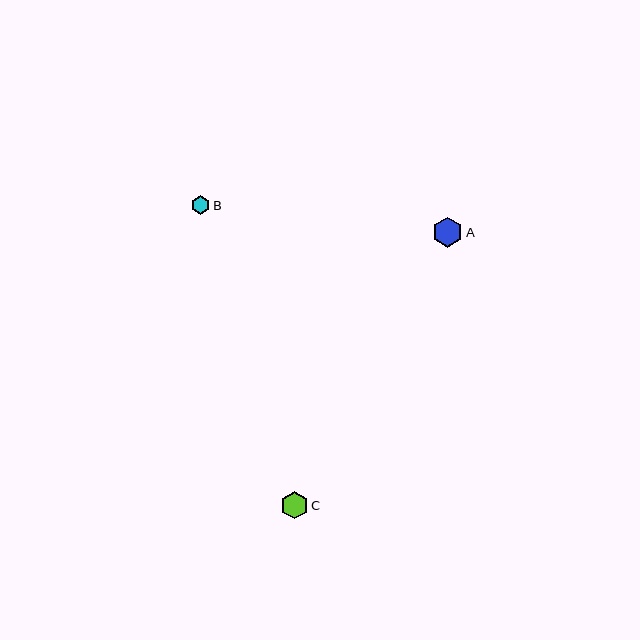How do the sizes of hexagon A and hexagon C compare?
Hexagon A and hexagon C are approximately the same size.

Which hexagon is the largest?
Hexagon A is the largest with a size of approximately 30 pixels.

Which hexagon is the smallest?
Hexagon B is the smallest with a size of approximately 18 pixels.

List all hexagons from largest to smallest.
From largest to smallest: A, C, B.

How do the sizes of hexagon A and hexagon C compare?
Hexagon A and hexagon C are approximately the same size.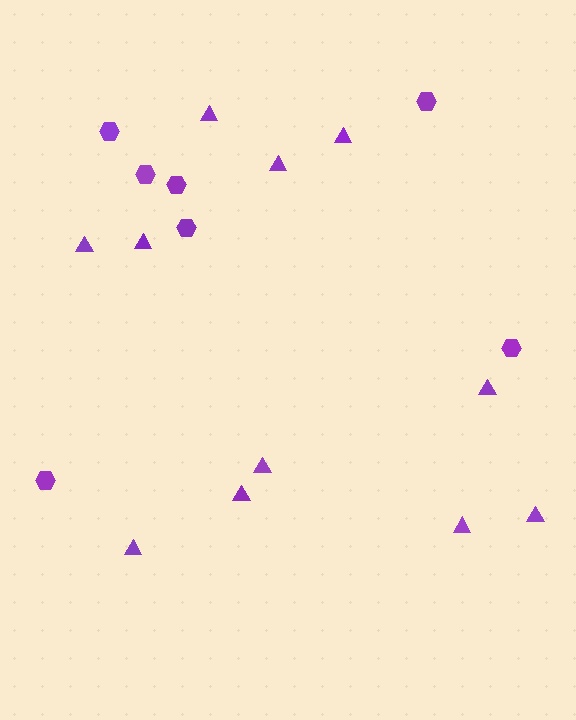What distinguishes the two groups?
There are 2 groups: one group of hexagons (7) and one group of triangles (11).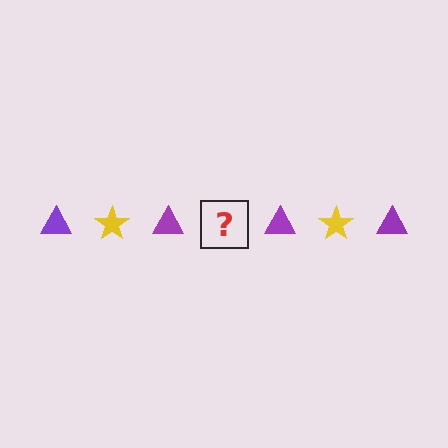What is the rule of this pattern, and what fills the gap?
The rule is that the pattern alternates between purple triangle and yellow star. The gap should be filled with a yellow star.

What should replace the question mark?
The question mark should be replaced with a yellow star.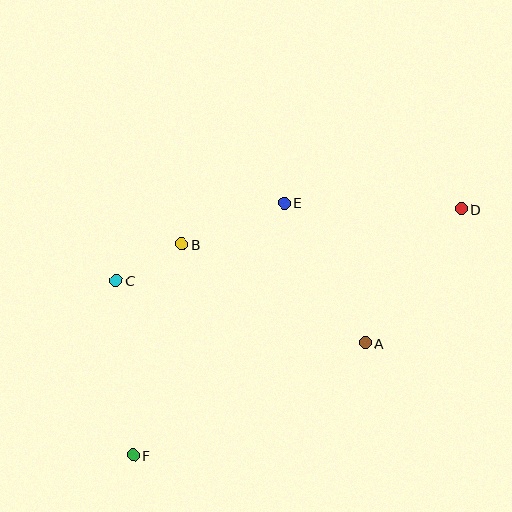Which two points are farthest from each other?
Points D and F are farthest from each other.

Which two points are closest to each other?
Points B and C are closest to each other.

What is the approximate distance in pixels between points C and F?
The distance between C and F is approximately 175 pixels.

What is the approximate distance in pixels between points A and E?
The distance between A and E is approximately 162 pixels.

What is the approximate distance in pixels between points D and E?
The distance between D and E is approximately 177 pixels.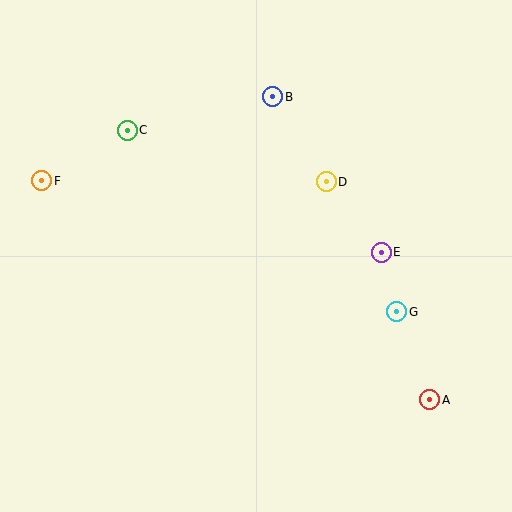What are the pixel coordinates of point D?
Point D is at (326, 182).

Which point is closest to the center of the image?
Point D at (326, 182) is closest to the center.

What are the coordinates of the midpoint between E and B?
The midpoint between E and B is at (327, 174).